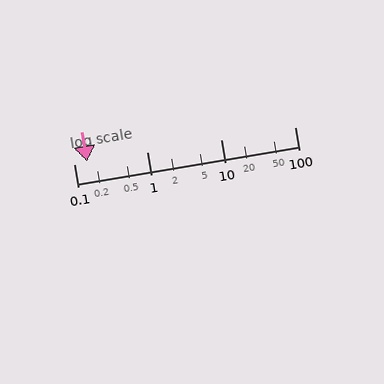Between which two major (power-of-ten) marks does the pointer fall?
The pointer is between 0.1 and 1.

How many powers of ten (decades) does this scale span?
The scale spans 3 decades, from 0.1 to 100.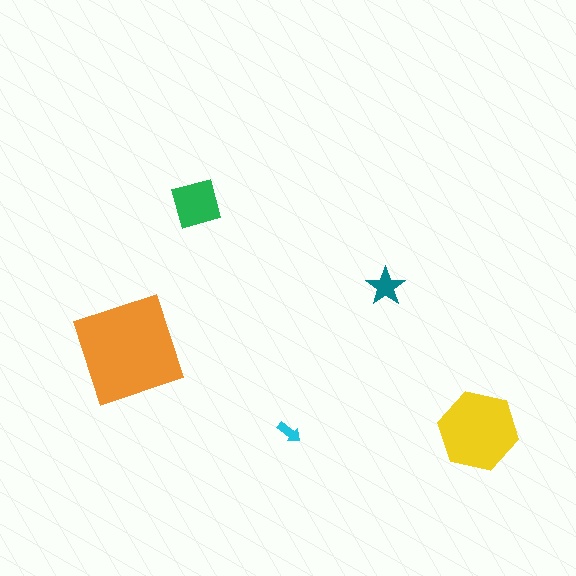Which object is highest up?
The green square is topmost.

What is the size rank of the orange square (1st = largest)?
1st.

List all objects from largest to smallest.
The orange square, the yellow hexagon, the green square, the teal star, the cyan arrow.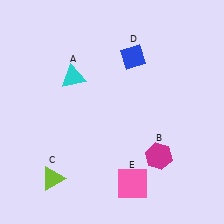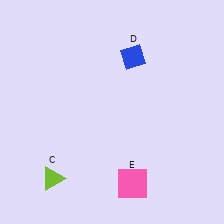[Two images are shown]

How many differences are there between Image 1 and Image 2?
There are 2 differences between the two images.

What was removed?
The magenta hexagon (B), the cyan triangle (A) were removed in Image 2.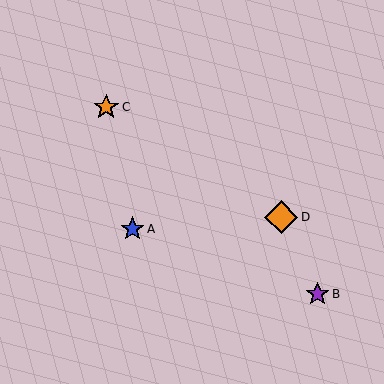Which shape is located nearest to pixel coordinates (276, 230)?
The orange diamond (labeled D) at (281, 217) is nearest to that location.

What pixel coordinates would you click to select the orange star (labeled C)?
Click at (106, 107) to select the orange star C.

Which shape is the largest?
The orange diamond (labeled D) is the largest.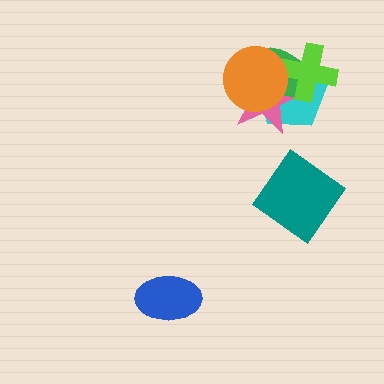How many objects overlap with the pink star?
4 objects overlap with the pink star.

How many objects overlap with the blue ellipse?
0 objects overlap with the blue ellipse.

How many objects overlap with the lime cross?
4 objects overlap with the lime cross.